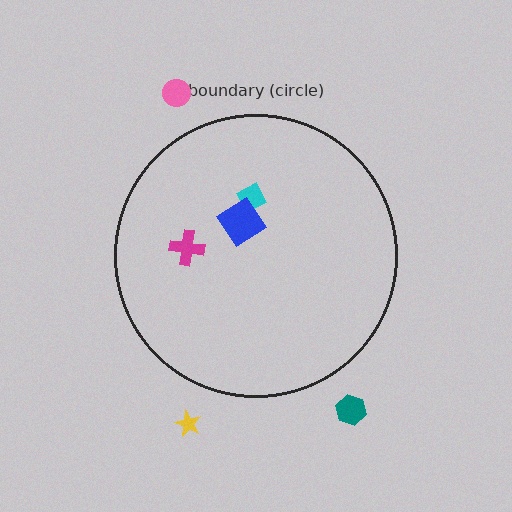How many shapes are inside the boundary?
3 inside, 3 outside.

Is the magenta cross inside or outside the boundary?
Inside.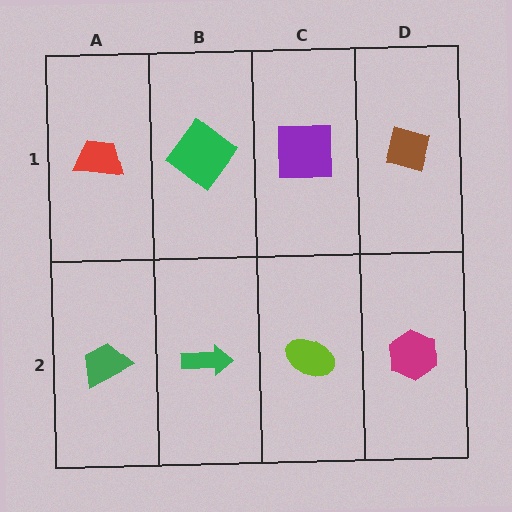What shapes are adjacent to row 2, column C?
A purple square (row 1, column C), a green arrow (row 2, column B), a magenta hexagon (row 2, column D).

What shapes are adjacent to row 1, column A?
A green trapezoid (row 2, column A), a green diamond (row 1, column B).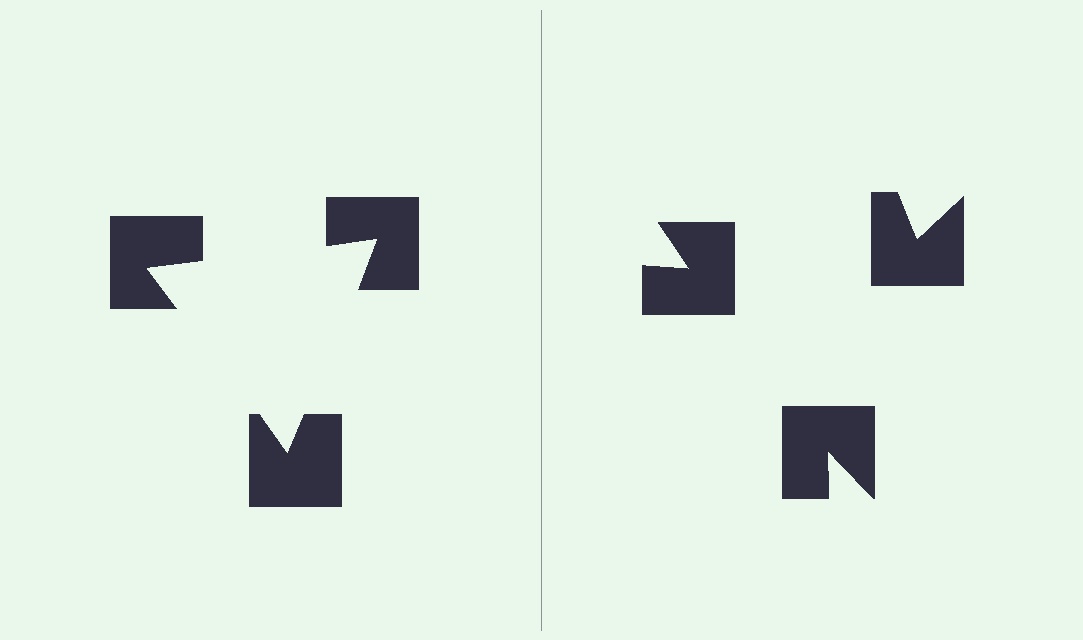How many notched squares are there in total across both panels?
6 — 3 on each side.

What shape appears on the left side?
An illusory triangle.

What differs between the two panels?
The notched squares are positioned identically on both sides; only the wedge orientations differ. On the left they align to a triangle; on the right they are misaligned.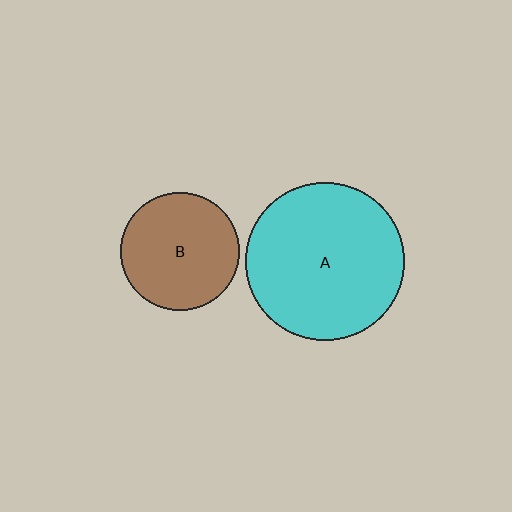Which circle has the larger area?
Circle A (cyan).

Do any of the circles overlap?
No, none of the circles overlap.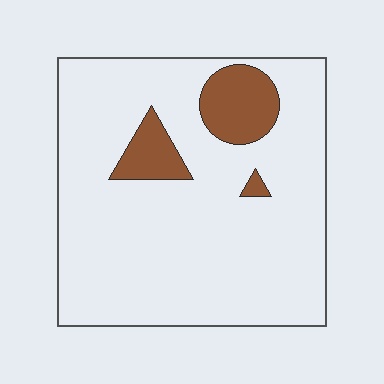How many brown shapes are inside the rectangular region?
3.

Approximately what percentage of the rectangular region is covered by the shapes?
Approximately 10%.